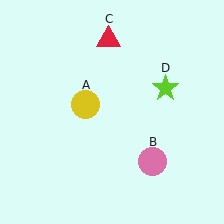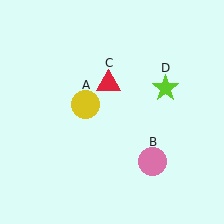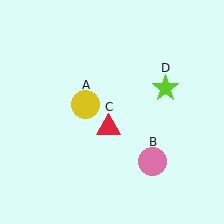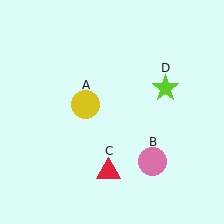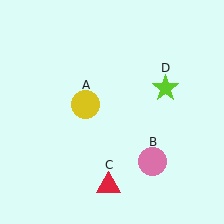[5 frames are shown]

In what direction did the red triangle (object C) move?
The red triangle (object C) moved down.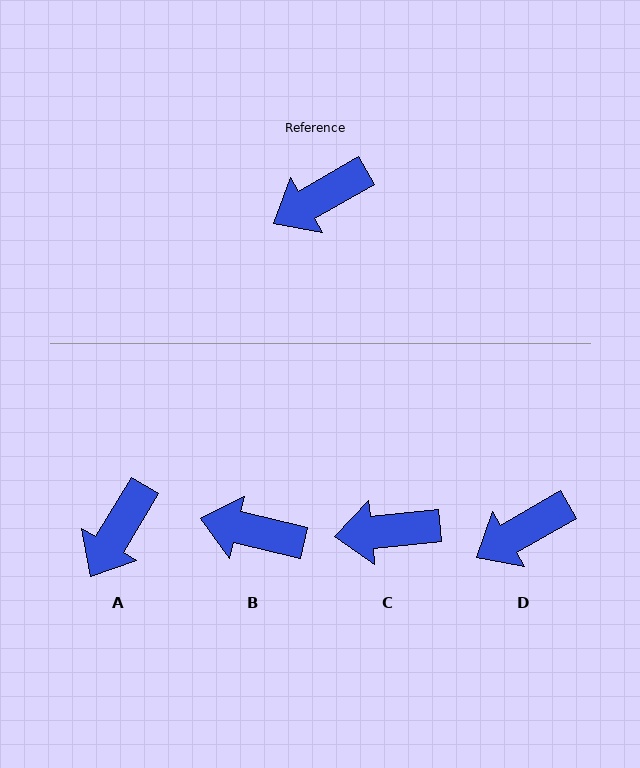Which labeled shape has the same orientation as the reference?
D.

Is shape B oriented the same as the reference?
No, it is off by about 43 degrees.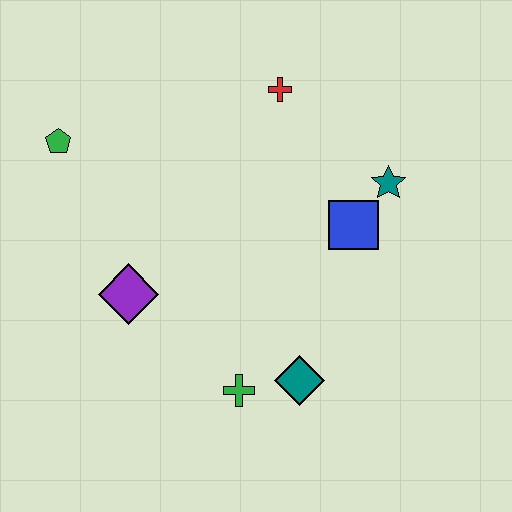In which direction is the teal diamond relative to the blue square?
The teal diamond is below the blue square.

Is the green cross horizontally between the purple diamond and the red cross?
Yes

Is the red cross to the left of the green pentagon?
No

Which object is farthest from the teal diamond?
The green pentagon is farthest from the teal diamond.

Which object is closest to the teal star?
The blue square is closest to the teal star.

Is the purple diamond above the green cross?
Yes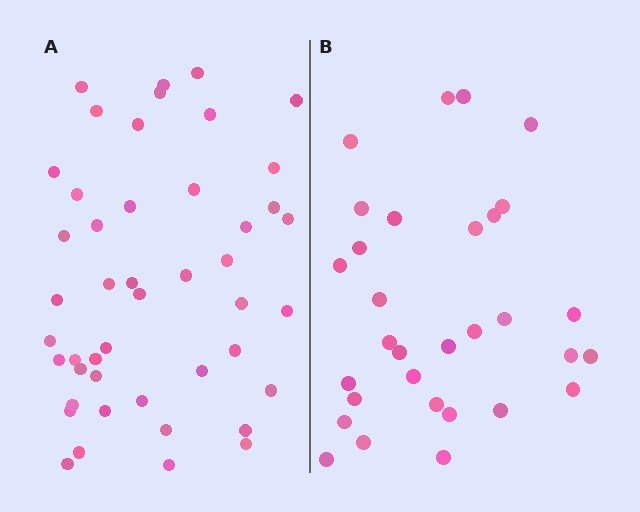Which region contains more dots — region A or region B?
Region A (the left region) has more dots.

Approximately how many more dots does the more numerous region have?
Region A has approximately 15 more dots than region B.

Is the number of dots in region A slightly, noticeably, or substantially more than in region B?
Region A has substantially more. The ratio is roughly 1.5 to 1.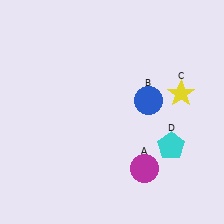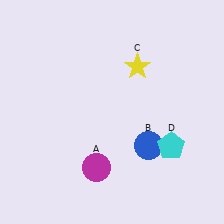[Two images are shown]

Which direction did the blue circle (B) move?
The blue circle (B) moved down.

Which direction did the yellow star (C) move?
The yellow star (C) moved left.